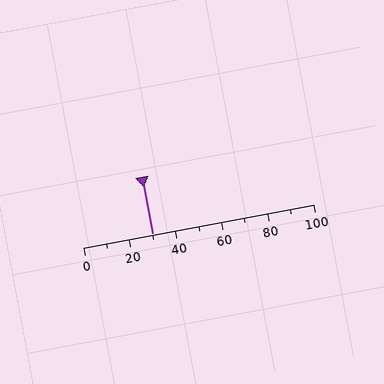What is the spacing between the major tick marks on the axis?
The major ticks are spaced 20 apart.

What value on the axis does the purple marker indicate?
The marker indicates approximately 30.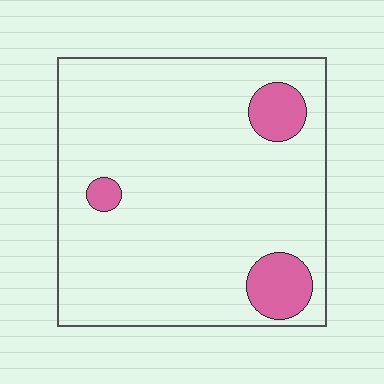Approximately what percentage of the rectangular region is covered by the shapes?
Approximately 10%.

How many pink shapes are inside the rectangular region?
3.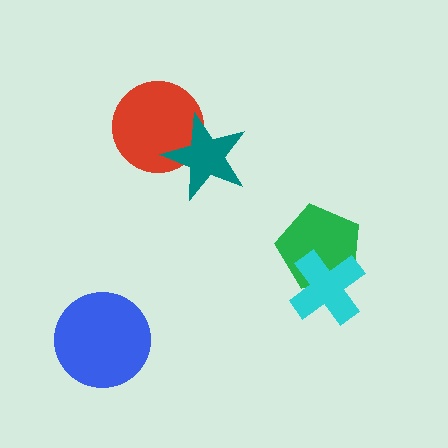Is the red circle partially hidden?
Yes, it is partially covered by another shape.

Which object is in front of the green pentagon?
The cyan cross is in front of the green pentagon.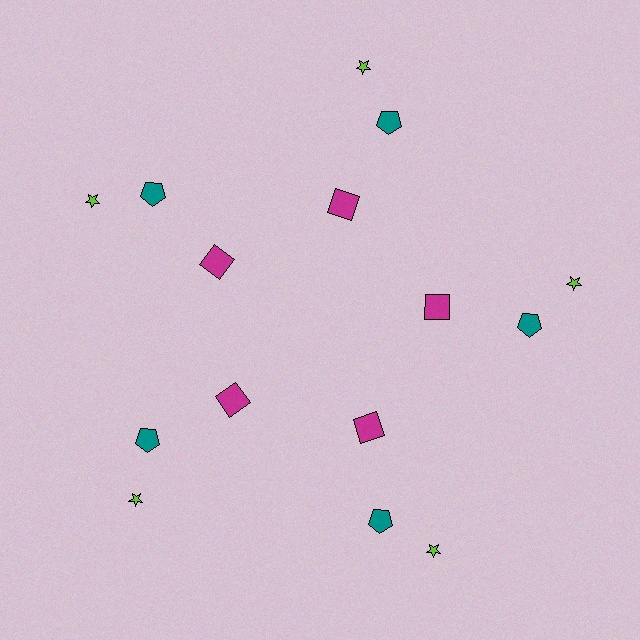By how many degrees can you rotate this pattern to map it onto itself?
The pattern maps onto itself every 72 degrees of rotation.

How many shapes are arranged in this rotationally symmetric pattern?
There are 15 shapes, arranged in 5 groups of 3.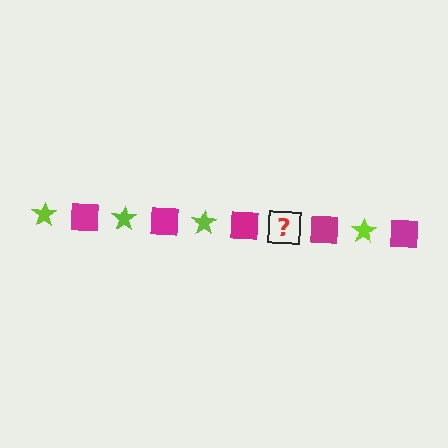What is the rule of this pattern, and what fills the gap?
The rule is that the pattern alternates between lime star and magenta square. The gap should be filled with a lime star.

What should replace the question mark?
The question mark should be replaced with a lime star.